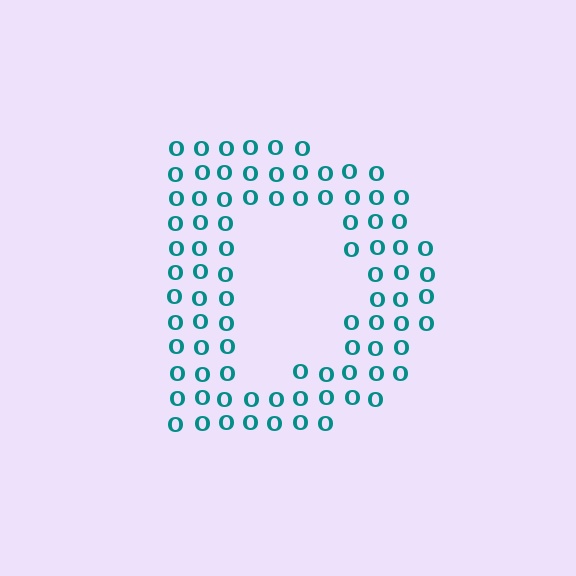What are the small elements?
The small elements are letter O's.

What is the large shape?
The large shape is the letter D.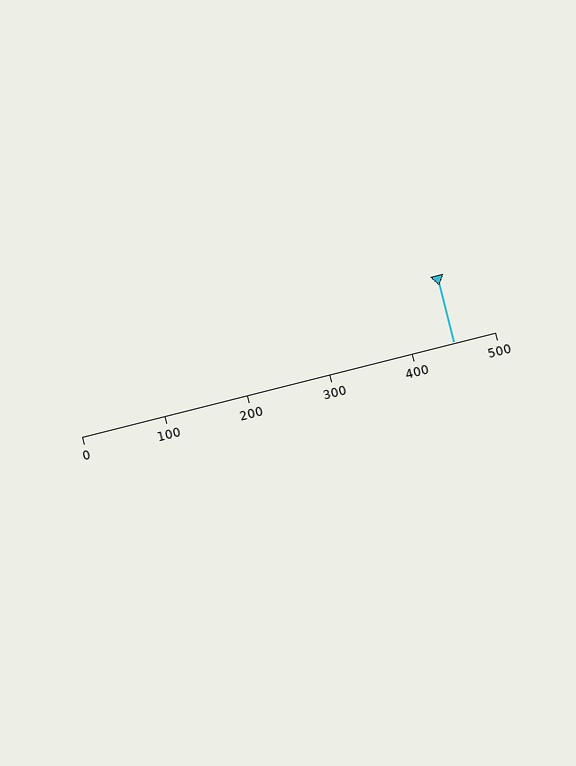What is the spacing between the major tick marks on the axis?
The major ticks are spaced 100 apart.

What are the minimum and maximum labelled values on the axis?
The axis runs from 0 to 500.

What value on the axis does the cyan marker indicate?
The marker indicates approximately 450.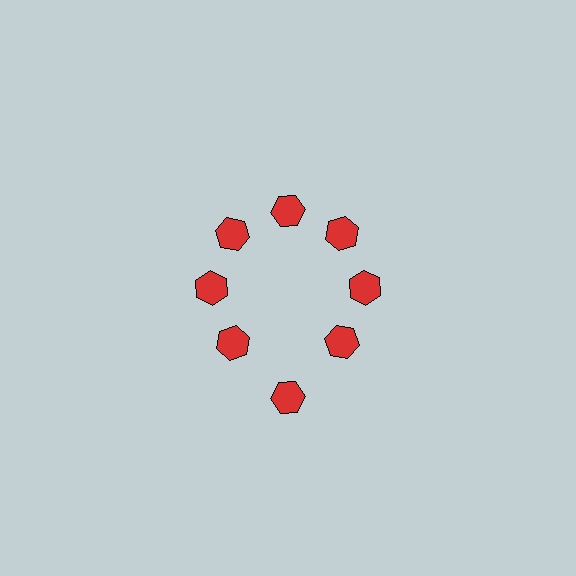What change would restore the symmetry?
The symmetry would be restored by moving it inward, back onto the ring so that all 8 hexagons sit at equal angles and equal distance from the center.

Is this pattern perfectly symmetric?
No. The 8 red hexagons are arranged in a ring, but one element near the 6 o'clock position is pushed outward from the center, breaking the 8-fold rotational symmetry.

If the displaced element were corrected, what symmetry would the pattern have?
It would have 8-fold rotational symmetry — the pattern would map onto itself every 45 degrees.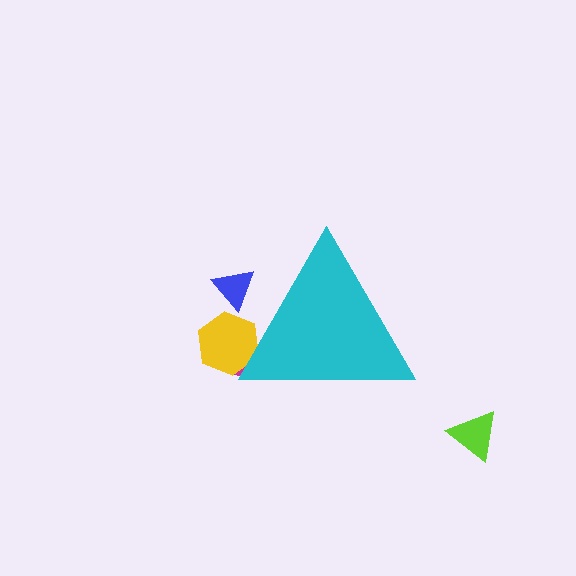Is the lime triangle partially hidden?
No, the lime triangle is fully visible.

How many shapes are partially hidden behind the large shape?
3 shapes are partially hidden.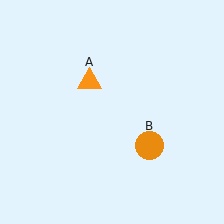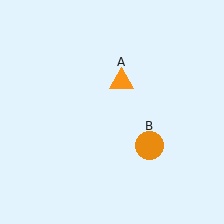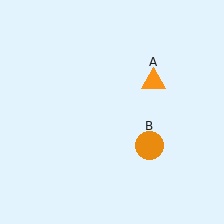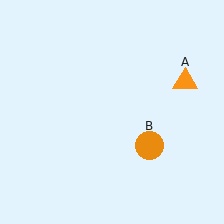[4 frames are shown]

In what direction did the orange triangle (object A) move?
The orange triangle (object A) moved right.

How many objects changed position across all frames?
1 object changed position: orange triangle (object A).